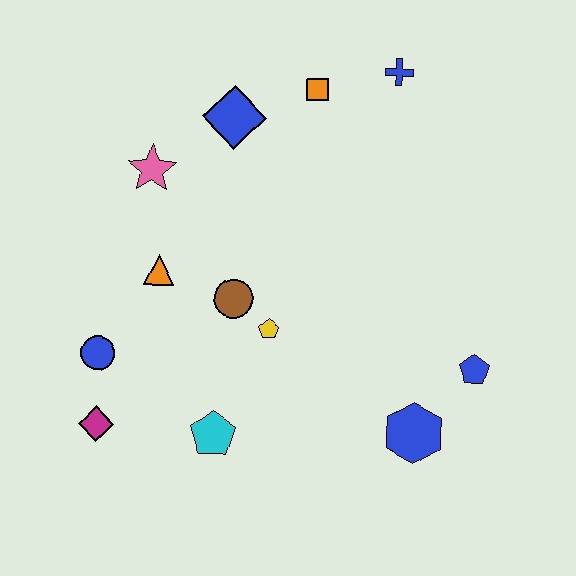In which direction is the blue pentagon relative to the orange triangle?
The blue pentagon is to the right of the orange triangle.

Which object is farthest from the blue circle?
The blue cross is farthest from the blue circle.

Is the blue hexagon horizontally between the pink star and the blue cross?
No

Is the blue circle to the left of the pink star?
Yes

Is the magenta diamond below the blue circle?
Yes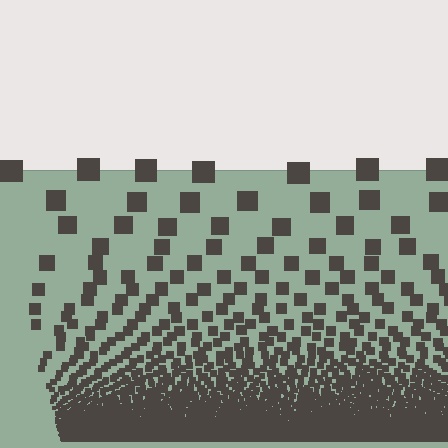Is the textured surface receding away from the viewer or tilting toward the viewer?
The surface appears to tilt toward the viewer. Texture elements get larger and sparser toward the top.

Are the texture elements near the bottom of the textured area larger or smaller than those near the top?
Smaller. The gradient is inverted — elements near the bottom are smaller and denser.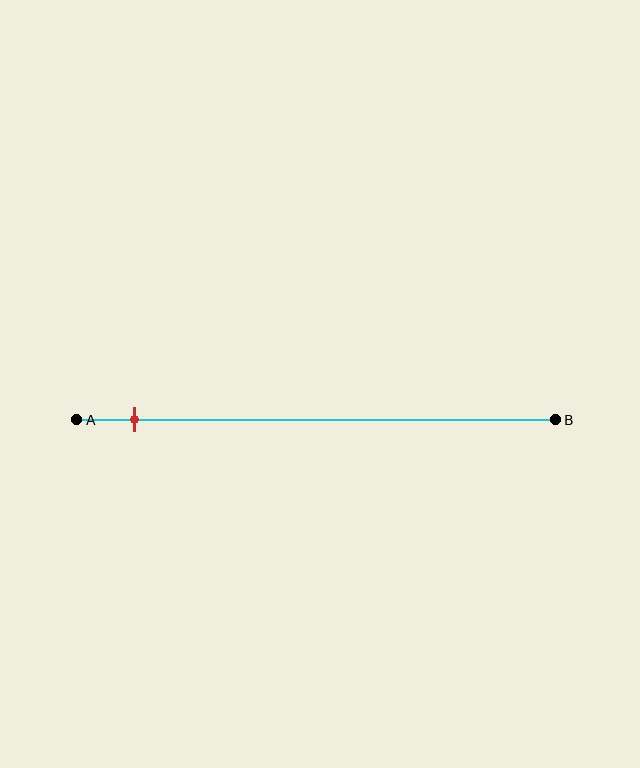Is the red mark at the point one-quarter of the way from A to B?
No, the mark is at about 10% from A, not at the 25% one-quarter point.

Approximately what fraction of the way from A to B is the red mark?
The red mark is approximately 10% of the way from A to B.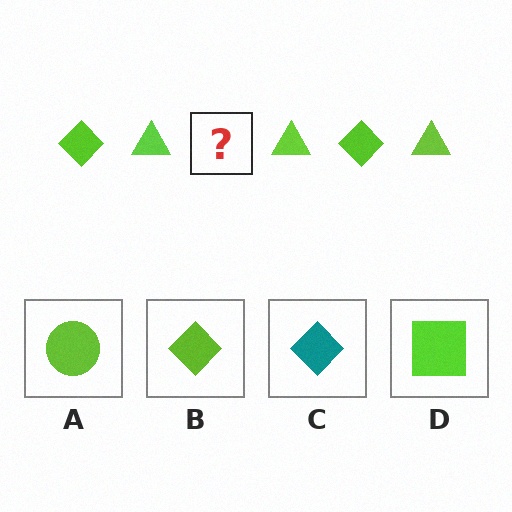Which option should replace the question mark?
Option B.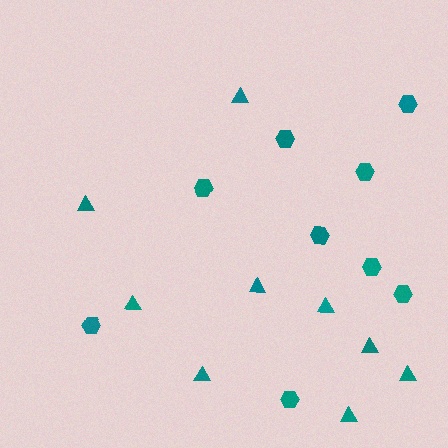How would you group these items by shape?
There are 2 groups: one group of triangles (9) and one group of hexagons (9).